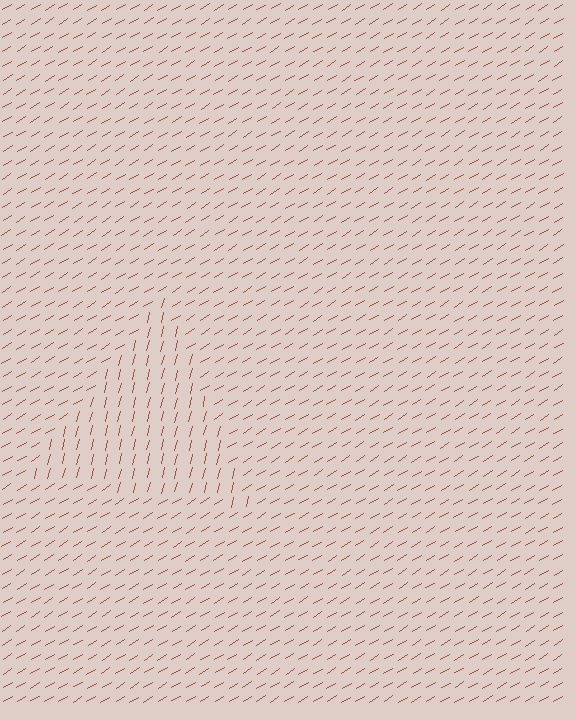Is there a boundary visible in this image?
Yes, there is a texture boundary formed by a change in line orientation.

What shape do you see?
I see a triangle.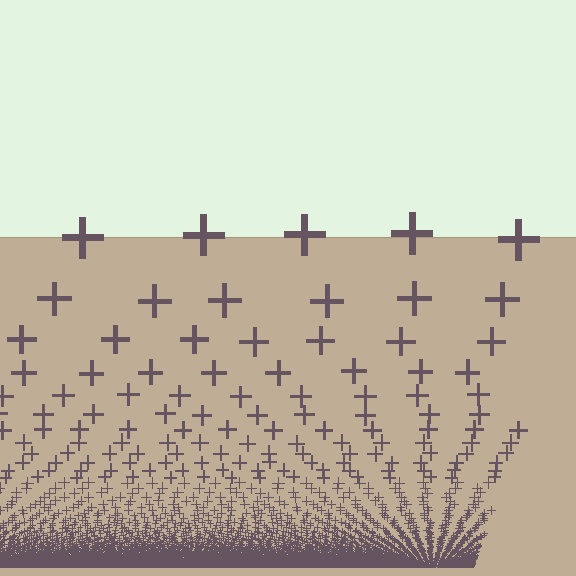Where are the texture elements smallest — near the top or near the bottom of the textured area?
Near the bottom.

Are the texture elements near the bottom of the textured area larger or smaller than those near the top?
Smaller. The gradient is inverted — elements near the bottom are smaller and denser.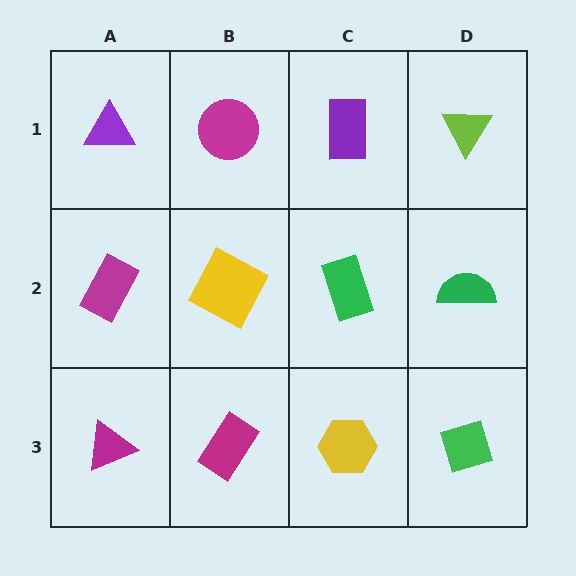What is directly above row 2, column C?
A purple rectangle.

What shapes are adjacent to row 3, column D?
A green semicircle (row 2, column D), a yellow hexagon (row 3, column C).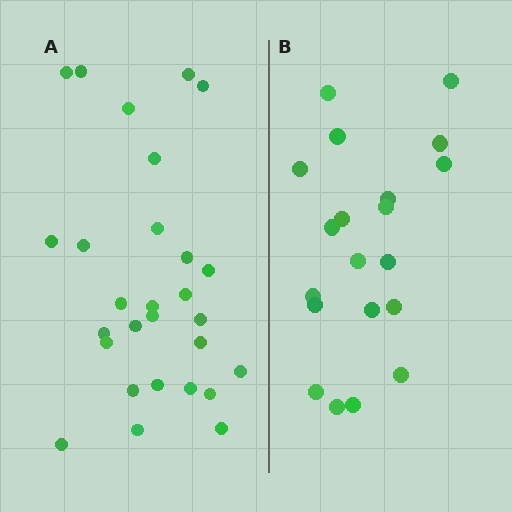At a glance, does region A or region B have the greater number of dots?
Region A (the left region) has more dots.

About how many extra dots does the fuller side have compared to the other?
Region A has roughly 8 or so more dots than region B.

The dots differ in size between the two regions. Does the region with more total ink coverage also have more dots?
No. Region B has more total ink coverage because its dots are larger, but region A actually contains more individual dots. Total area can be misleading — the number of items is what matters here.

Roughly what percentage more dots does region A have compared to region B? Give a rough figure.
About 40% more.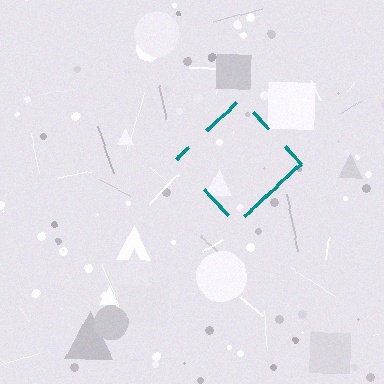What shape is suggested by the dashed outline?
The dashed outline suggests a diamond.